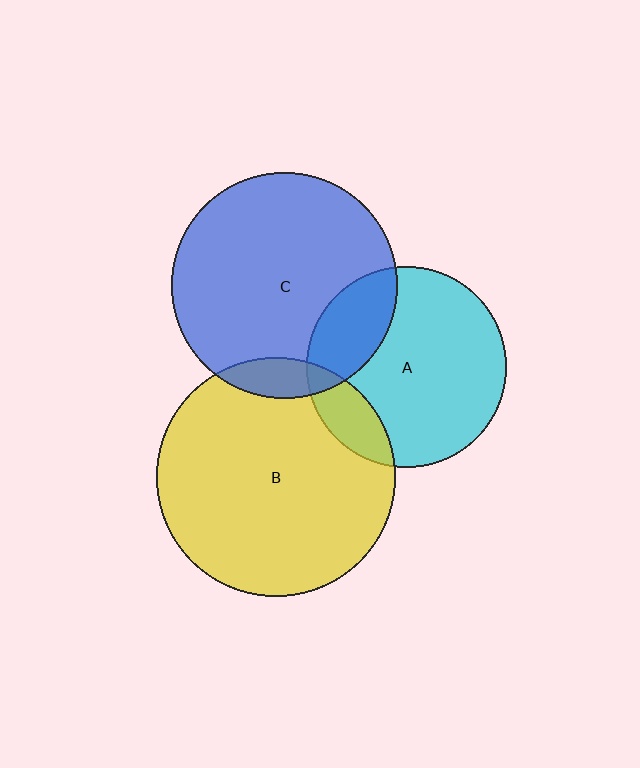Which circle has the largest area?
Circle B (yellow).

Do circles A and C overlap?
Yes.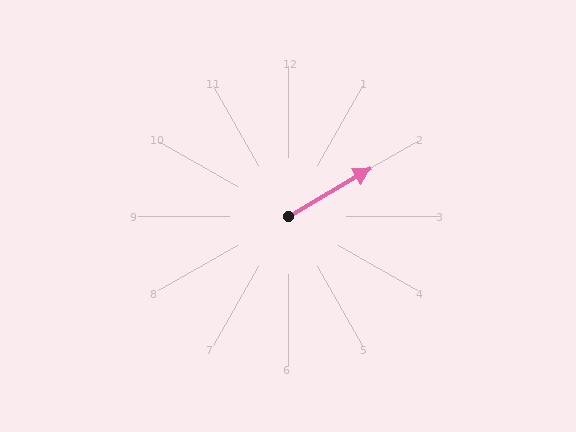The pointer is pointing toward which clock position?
Roughly 2 o'clock.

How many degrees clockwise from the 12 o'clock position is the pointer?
Approximately 60 degrees.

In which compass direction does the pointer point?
Northeast.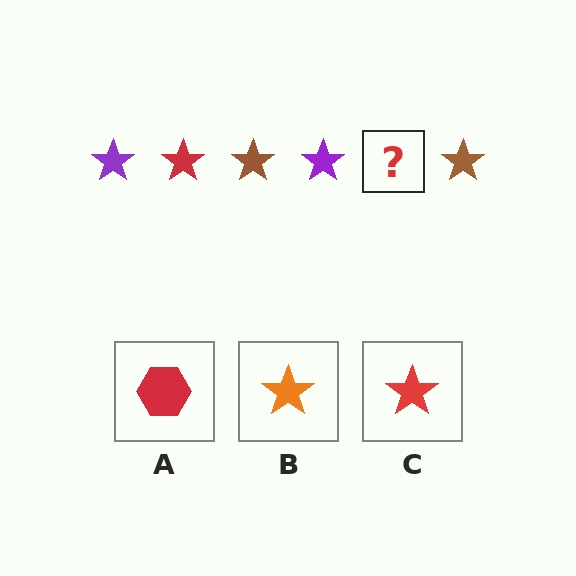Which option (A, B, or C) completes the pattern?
C.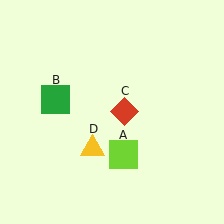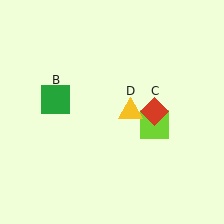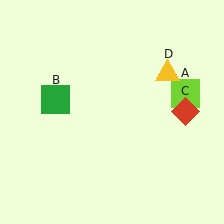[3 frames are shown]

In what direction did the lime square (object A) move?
The lime square (object A) moved up and to the right.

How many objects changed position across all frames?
3 objects changed position: lime square (object A), red diamond (object C), yellow triangle (object D).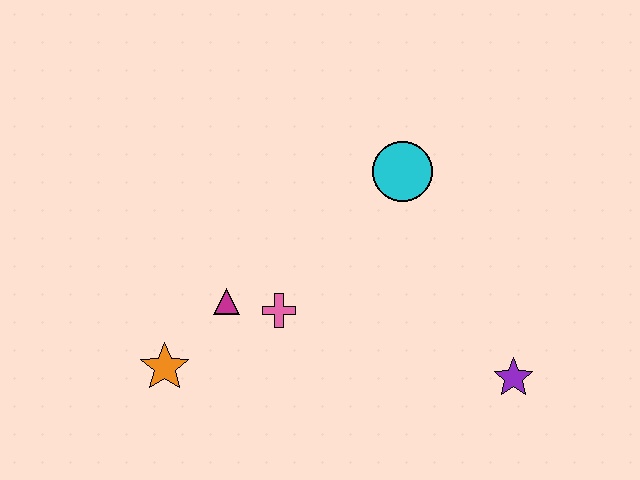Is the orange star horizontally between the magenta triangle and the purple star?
No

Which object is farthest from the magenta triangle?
The purple star is farthest from the magenta triangle.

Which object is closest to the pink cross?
The magenta triangle is closest to the pink cross.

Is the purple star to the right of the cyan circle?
Yes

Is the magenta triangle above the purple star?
Yes